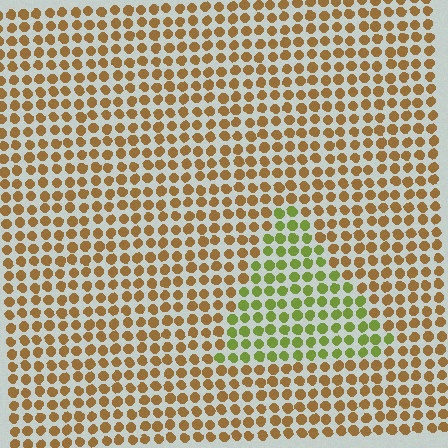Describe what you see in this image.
The image is filled with small brown elements in a uniform arrangement. A triangle-shaped region is visible where the elements are tinted to a slightly different hue, forming a subtle color boundary.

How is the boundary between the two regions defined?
The boundary is defined purely by a slight shift in hue (about 50 degrees). Spacing, size, and orientation are identical on both sides.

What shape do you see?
I see a triangle.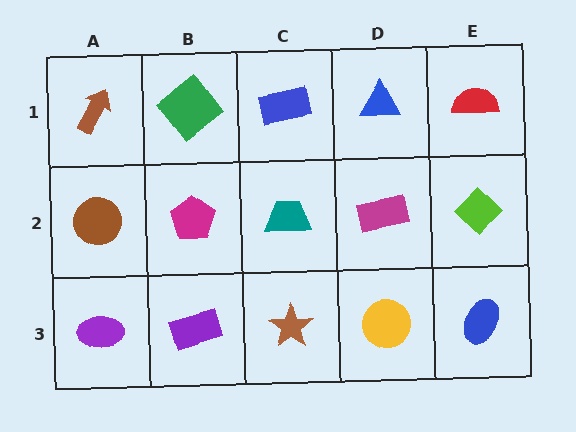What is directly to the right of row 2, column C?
A magenta rectangle.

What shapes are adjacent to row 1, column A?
A brown circle (row 2, column A), a green diamond (row 1, column B).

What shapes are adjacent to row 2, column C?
A blue rectangle (row 1, column C), a brown star (row 3, column C), a magenta pentagon (row 2, column B), a magenta rectangle (row 2, column D).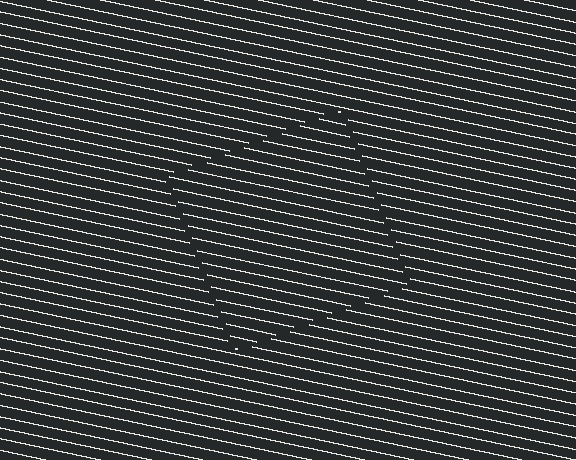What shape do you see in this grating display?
An illusory square. The interior of the shape contains the same grating, shifted by half a period — the contour is defined by the phase discontinuity where line-ends from the inner and outer gratings abut.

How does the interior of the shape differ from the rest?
The interior of the shape contains the same grating, shifted by half a period — the contour is defined by the phase discontinuity where line-ends from the inner and outer gratings abut.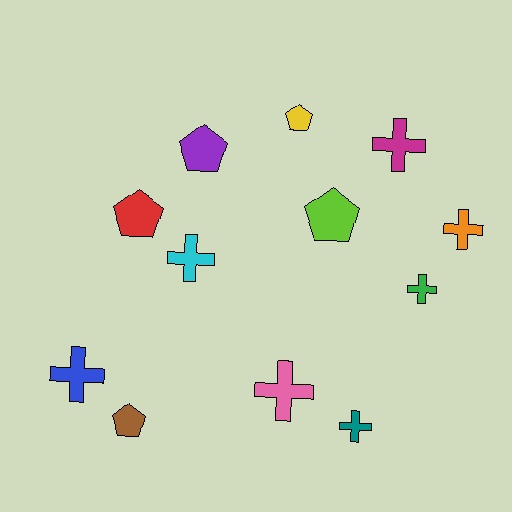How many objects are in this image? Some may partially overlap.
There are 12 objects.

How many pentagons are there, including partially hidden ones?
There are 5 pentagons.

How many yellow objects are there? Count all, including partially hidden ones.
There is 1 yellow object.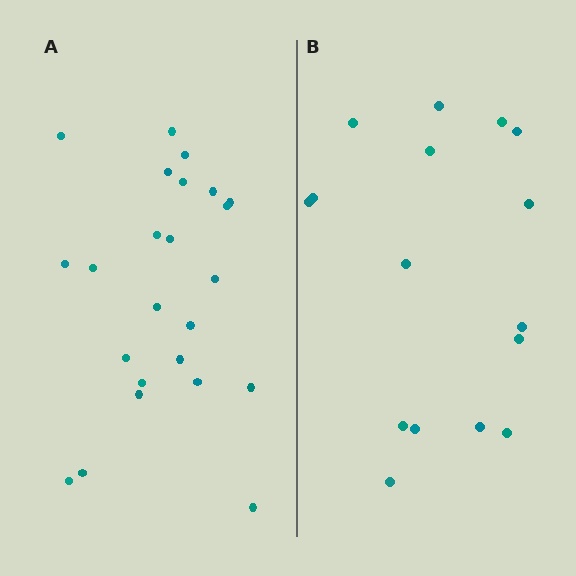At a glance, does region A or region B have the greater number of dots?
Region A (the left region) has more dots.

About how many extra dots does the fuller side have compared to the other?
Region A has roughly 8 or so more dots than region B.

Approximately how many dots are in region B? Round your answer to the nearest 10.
About 20 dots. (The exact count is 16, which rounds to 20.)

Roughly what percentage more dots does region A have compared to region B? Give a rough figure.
About 50% more.